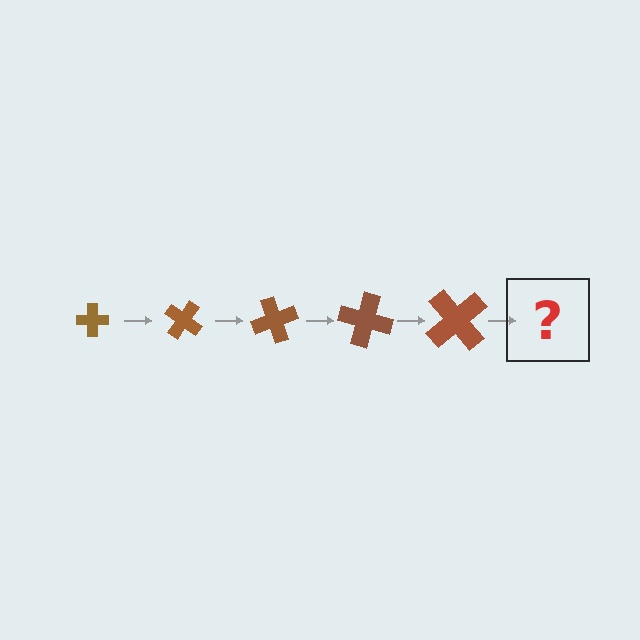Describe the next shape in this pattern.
It should be a cross, larger than the previous one and rotated 175 degrees from the start.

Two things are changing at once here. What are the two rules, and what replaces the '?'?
The two rules are that the cross grows larger each step and it rotates 35 degrees each step. The '?' should be a cross, larger than the previous one and rotated 175 degrees from the start.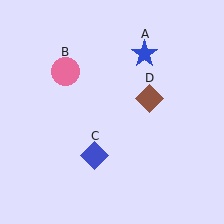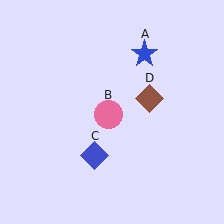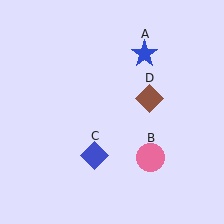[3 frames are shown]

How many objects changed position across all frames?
1 object changed position: pink circle (object B).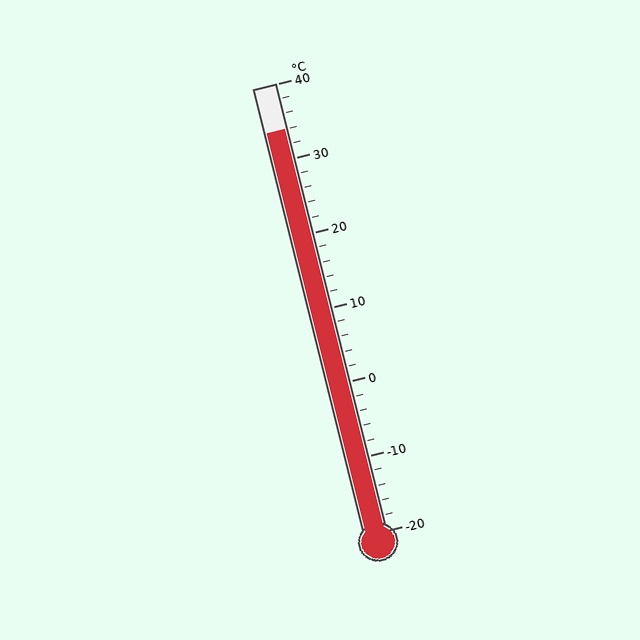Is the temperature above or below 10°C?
The temperature is above 10°C.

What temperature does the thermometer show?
The thermometer shows approximately 34°C.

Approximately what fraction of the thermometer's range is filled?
The thermometer is filled to approximately 90% of its range.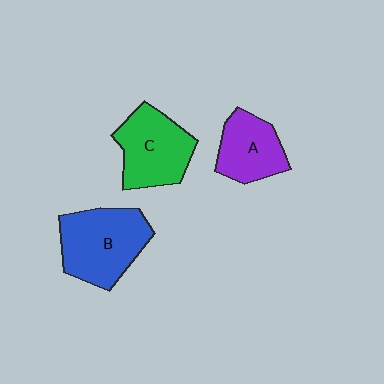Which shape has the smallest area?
Shape A (purple).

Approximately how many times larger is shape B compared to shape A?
Approximately 1.5 times.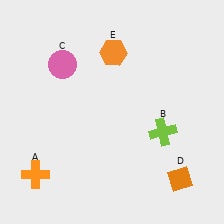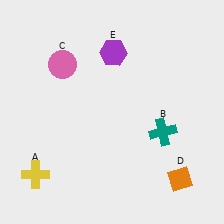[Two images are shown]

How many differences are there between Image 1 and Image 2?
There are 3 differences between the two images.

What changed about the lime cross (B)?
In Image 1, B is lime. In Image 2, it changed to teal.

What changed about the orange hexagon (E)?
In Image 1, E is orange. In Image 2, it changed to purple.